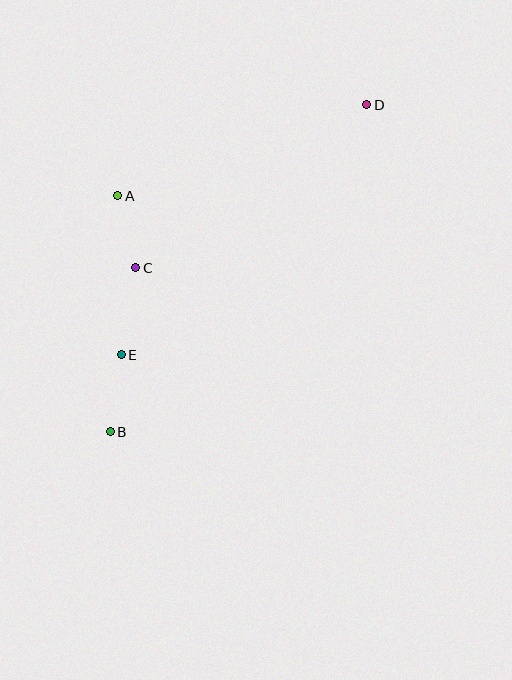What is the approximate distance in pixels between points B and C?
The distance between B and C is approximately 166 pixels.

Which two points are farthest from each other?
Points B and D are farthest from each other.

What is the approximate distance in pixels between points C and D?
The distance between C and D is approximately 283 pixels.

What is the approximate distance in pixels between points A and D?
The distance between A and D is approximately 265 pixels.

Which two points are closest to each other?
Points A and C are closest to each other.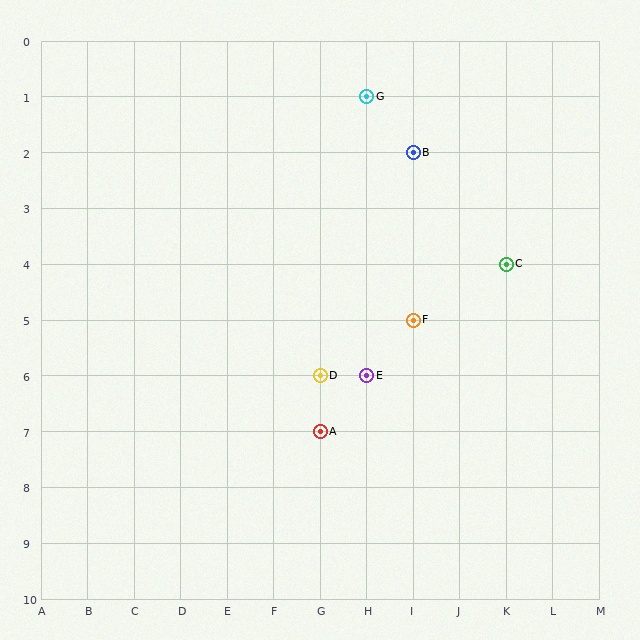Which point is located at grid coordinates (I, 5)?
Point F is at (I, 5).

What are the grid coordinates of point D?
Point D is at grid coordinates (G, 6).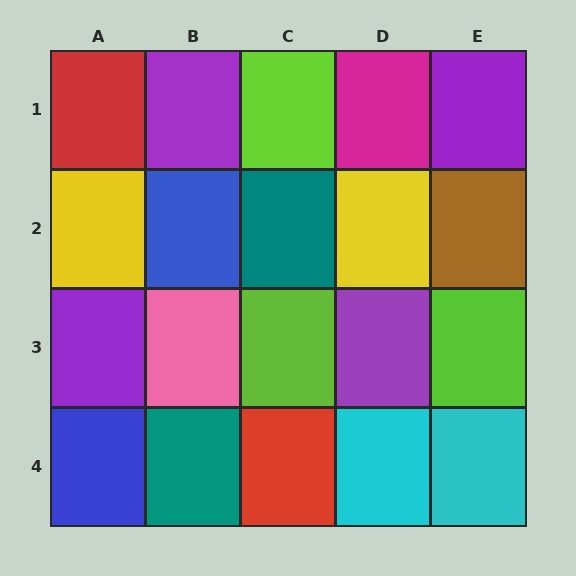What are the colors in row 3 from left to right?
Purple, pink, lime, purple, lime.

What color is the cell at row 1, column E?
Purple.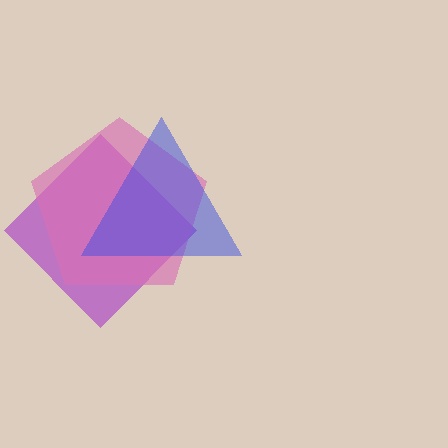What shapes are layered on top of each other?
The layered shapes are: a purple diamond, a pink pentagon, a blue triangle.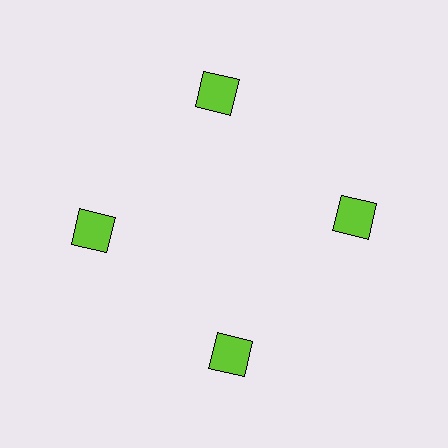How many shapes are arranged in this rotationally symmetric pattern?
There are 4 shapes, arranged in 4 groups of 1.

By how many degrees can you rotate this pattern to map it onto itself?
The pattern maps onto itself every 90 degrees of rotation.